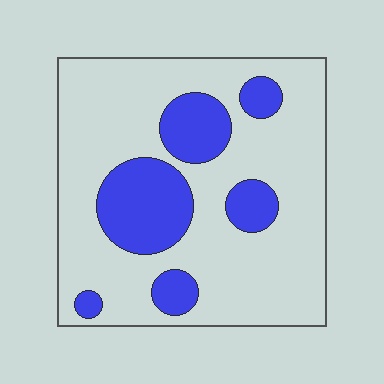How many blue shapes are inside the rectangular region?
6.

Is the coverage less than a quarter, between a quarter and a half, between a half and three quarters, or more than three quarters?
Less than a quarter.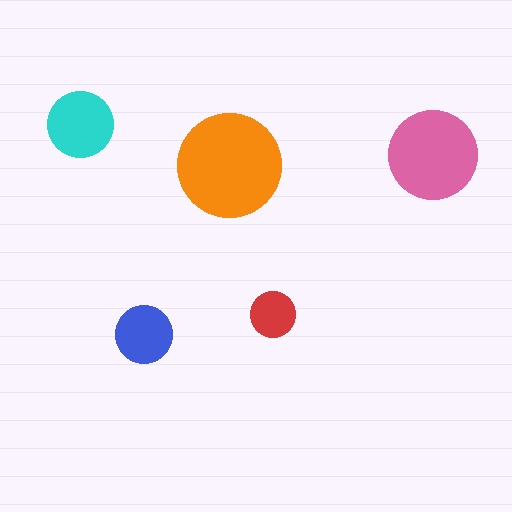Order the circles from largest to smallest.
the orange one, the pink one, the cyan one, the blue one, the red one.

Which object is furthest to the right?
The pink circle is rightmost.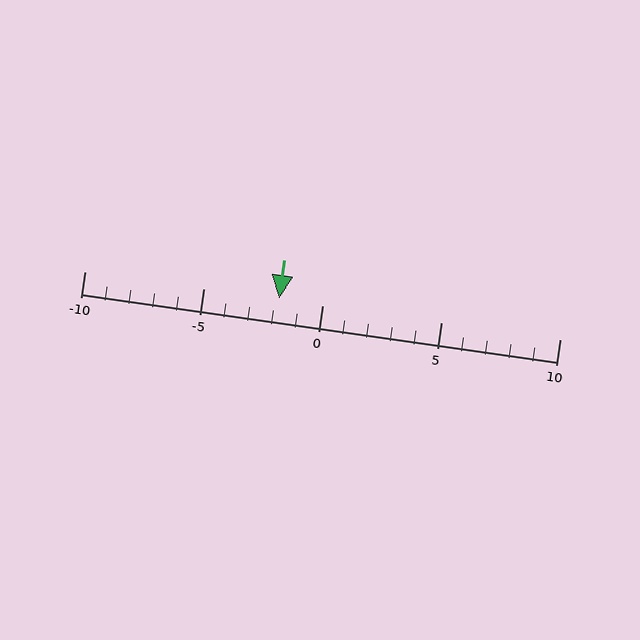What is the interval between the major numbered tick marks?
The major tick marks are spaced 5 units apart.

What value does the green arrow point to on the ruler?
The green arrow points to approximately -2.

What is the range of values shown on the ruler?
The ruler shows values from -10 to 10.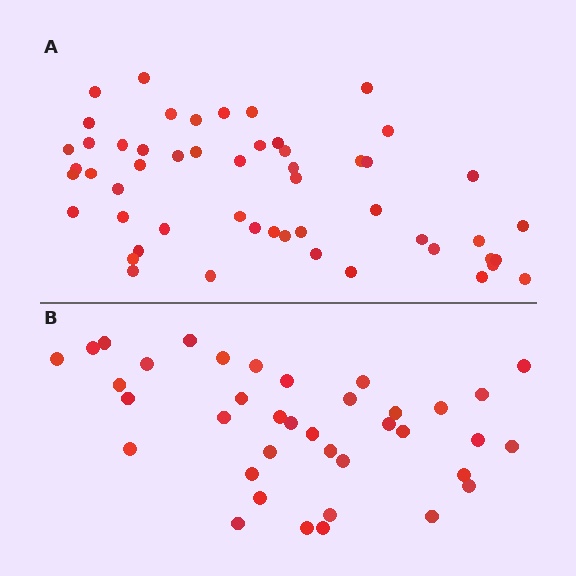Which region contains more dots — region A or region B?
Region A (the top region) has more dots.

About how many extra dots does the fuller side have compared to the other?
Region A has approximately 15 more dots than region B.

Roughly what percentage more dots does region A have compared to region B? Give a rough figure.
About 40% more.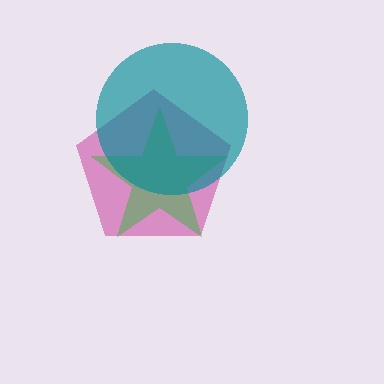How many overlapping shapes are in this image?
There are 3 overlapping shapes in the image.